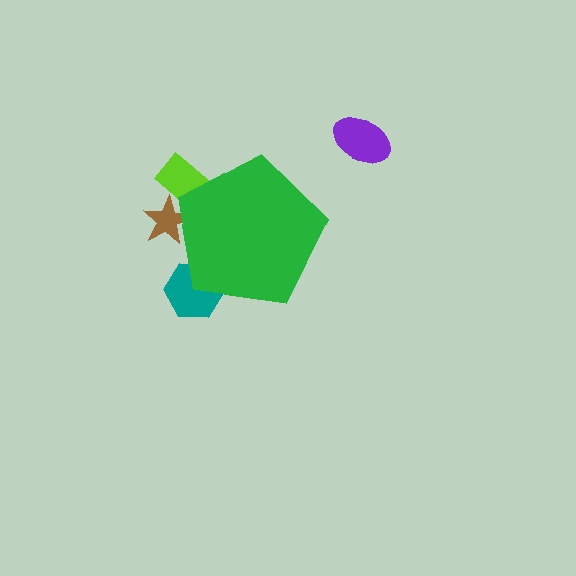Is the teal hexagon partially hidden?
Yes, the teal hexagon is partially hidden behind the green pentagon.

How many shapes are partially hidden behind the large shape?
3 shapes are partially hidden.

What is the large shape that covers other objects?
A green pentagon.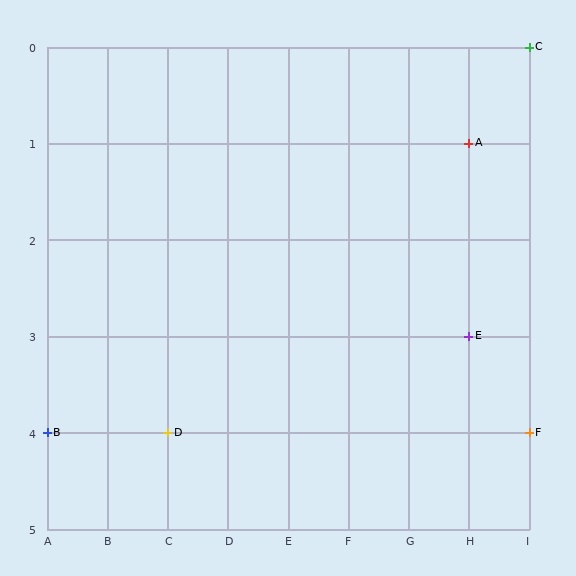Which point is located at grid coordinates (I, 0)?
Point C is at (I, 0).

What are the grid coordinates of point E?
Point E is at grid coordinates (H, 3).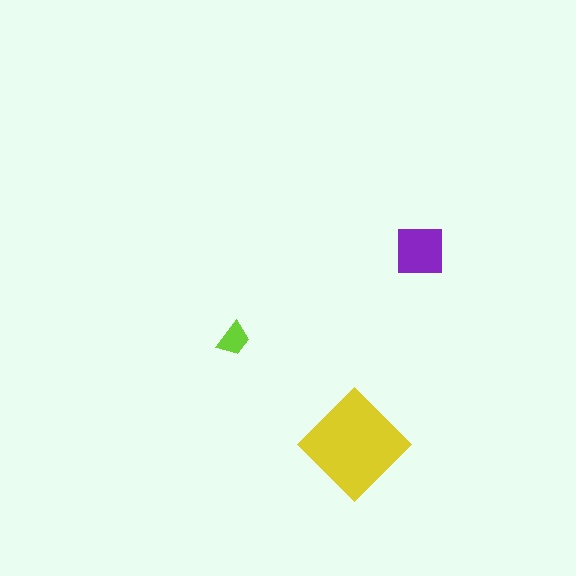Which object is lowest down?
The yellow diamond is bottommost.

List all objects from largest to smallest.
The yellow diamond, the purple square, the lime trapezoid.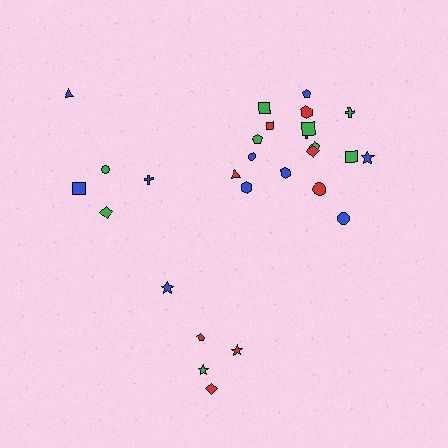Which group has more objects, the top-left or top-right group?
The top-right group.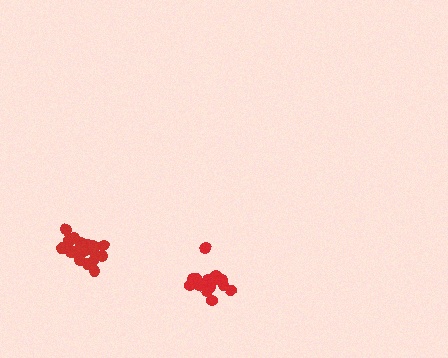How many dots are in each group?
Group 1: 15 dots, Group 2: 21 dots (36 total).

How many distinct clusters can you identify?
There are 2 distinct clusters.